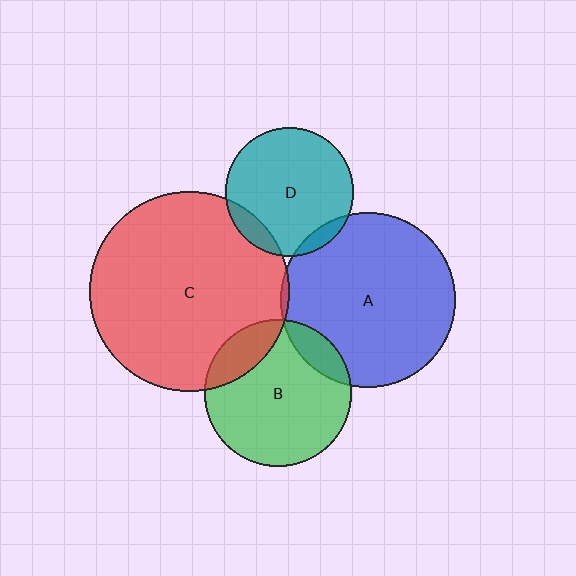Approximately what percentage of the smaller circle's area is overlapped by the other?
Approximately 5%.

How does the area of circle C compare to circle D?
Approximately 2.4 times.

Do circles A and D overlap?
Yes.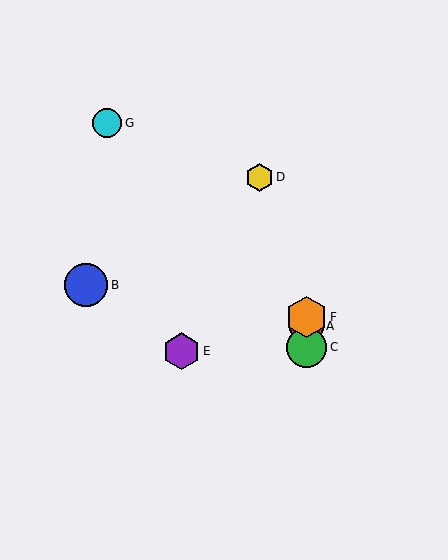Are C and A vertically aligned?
Yes, both are at x≈307.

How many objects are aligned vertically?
3 objects (A, C, F) are aligned vertically.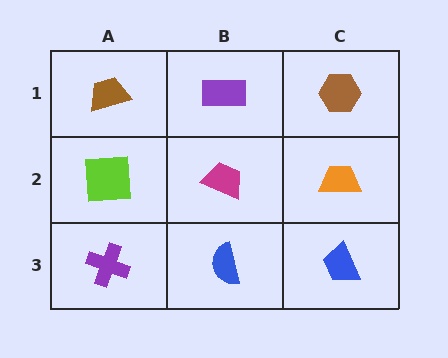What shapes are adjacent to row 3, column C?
An orange trapezoid (row 2, column C), a blue semicircle (row 3, column B).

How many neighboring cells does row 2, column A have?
3.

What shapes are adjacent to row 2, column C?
A brown hexagon (row 1, column C), a blue trapezoid (row 3, column C), a magenta trapezoid (row 2, column B).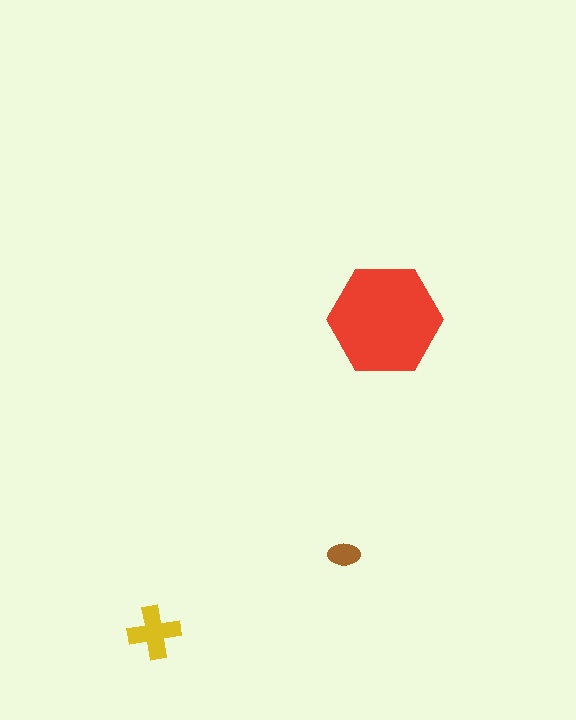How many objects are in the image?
There are 3 objects in the image.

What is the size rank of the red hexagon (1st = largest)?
1st.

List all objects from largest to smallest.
The red hexagon, the yellow cross, the brown ellipse.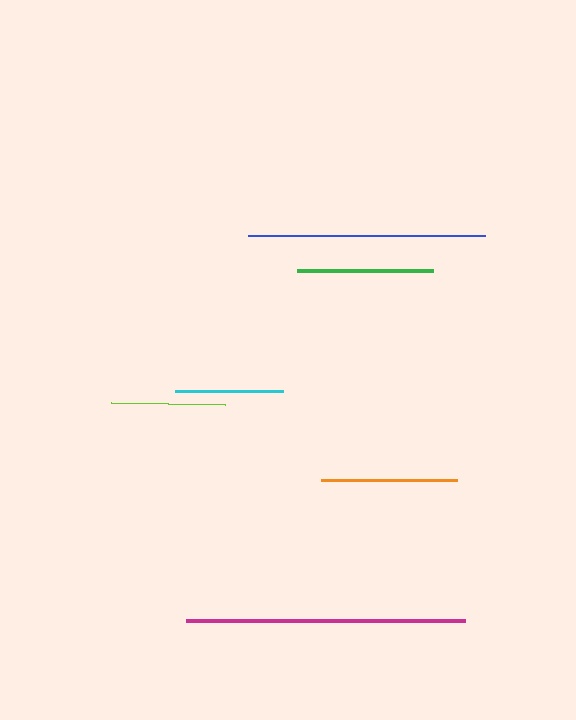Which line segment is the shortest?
The cyan line is the shortest at approximately 108 pixels.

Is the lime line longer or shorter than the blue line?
The blue line is longer than the lime line.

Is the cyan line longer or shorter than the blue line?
The blue line is longer than the cyan line.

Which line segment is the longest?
The magenta line is the longest at approximately 280 pixels.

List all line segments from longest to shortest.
From longest to shortest: magenta, blue, green, orange, lime, cyan.